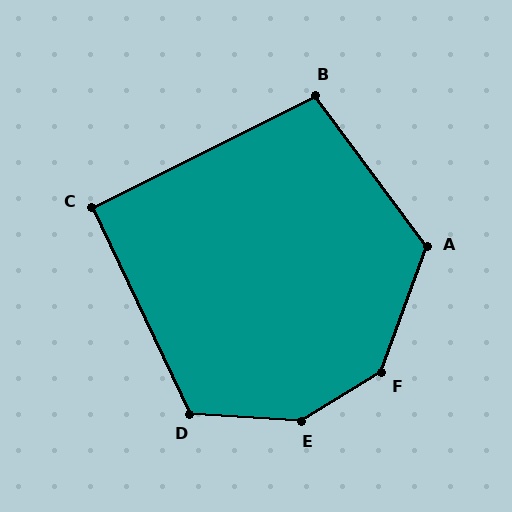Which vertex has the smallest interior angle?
C, at approximately 91 degrees.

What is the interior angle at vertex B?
Approximately 100 degrees (obtuse).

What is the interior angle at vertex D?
Approximately 119 degrees (obtuse).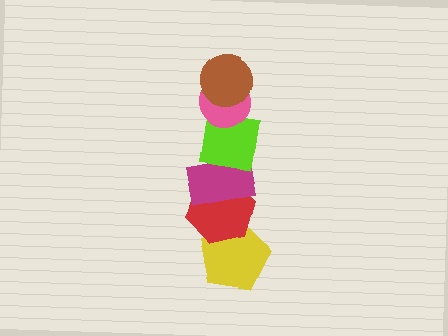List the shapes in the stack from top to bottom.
From top to bottom: the brown circle, the pink circle, the lime square, the magenta rectangle, the red hexagon, the yellow pentagon.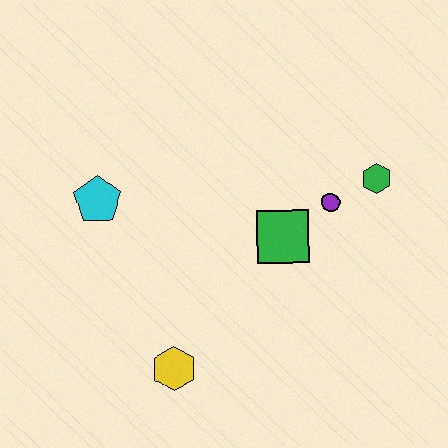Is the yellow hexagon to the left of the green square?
Yes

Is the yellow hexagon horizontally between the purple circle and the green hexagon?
No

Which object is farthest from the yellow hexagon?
The green hexagon is farthest from the yellow hexagon.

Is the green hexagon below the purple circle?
No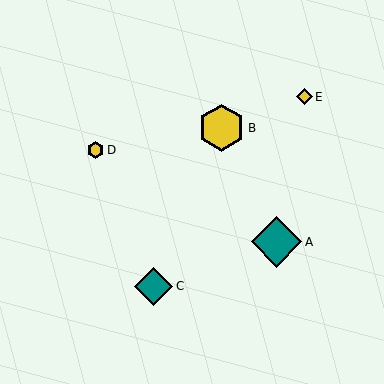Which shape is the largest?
The teal diamond (labeled A) is the largest.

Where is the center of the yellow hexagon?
The center of the yellow hexagon is at (222, 128).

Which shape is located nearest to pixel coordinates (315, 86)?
The yellow diamond (labeled E) at (304, 97) is nearest to that location.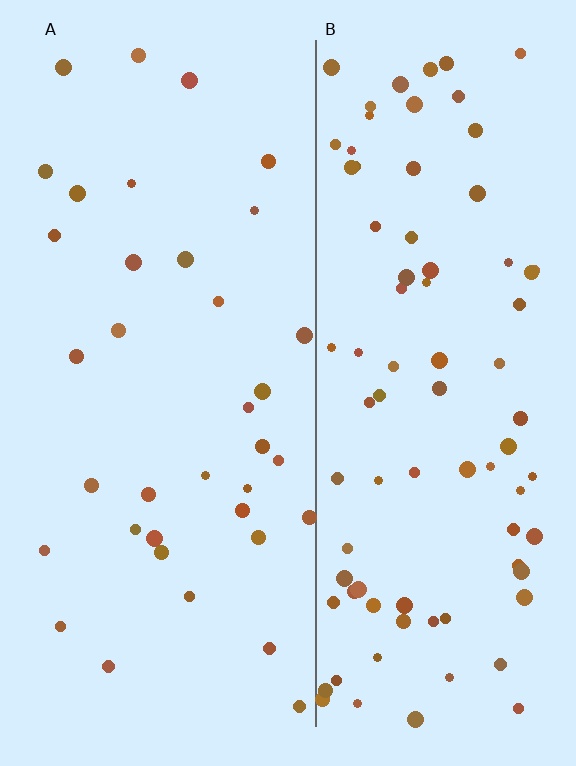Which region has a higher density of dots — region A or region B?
B (the right).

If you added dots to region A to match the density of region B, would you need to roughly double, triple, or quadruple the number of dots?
Approximately double.